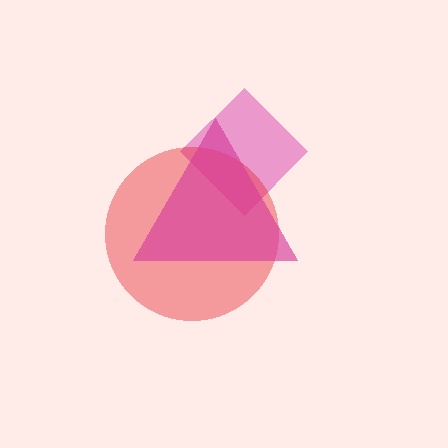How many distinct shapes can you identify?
There are 3 distinct shapes: a pink diamond, a red circle, a magenta triangle.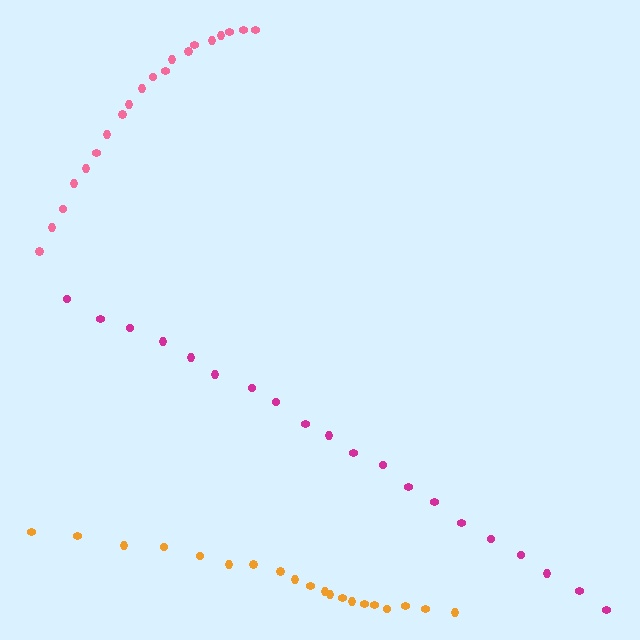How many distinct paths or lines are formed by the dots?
There are 3 distinct paths.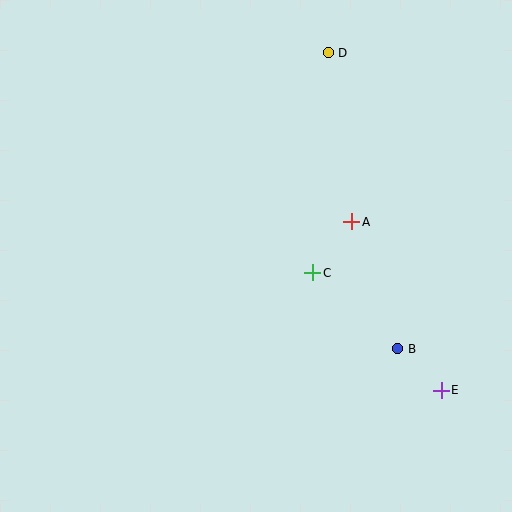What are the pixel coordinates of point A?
Point A is at (352, 222).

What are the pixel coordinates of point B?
Point B is at (398, 349).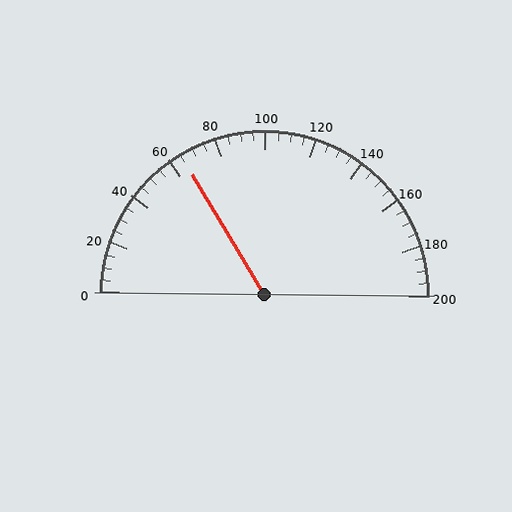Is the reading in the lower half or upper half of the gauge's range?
The reading is in the lower half of the range (0 to 200).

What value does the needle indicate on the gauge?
The needle indicates approximately 65.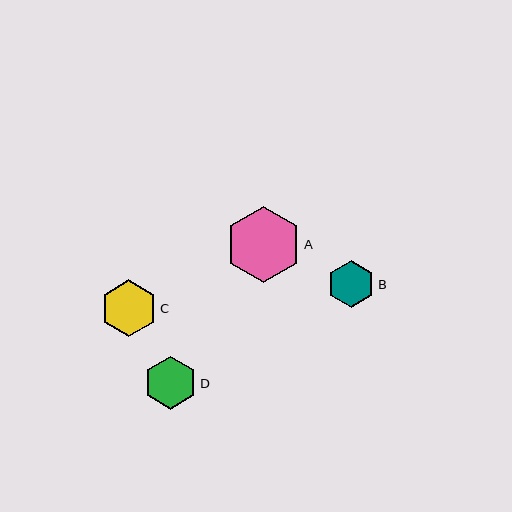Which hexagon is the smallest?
Hexagon B is the smallest with a size of approximately 47 pixels.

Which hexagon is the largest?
Hexagon A is the largest with a size of approximately 76 pixels.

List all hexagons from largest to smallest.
From largest to smallest: A, C, D, B.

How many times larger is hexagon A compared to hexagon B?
Hexagon A is approximately 1.6 times the size of hexagon B.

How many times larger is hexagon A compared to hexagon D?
Hexagon A is approximately 1.4 times the size of hexagon D.